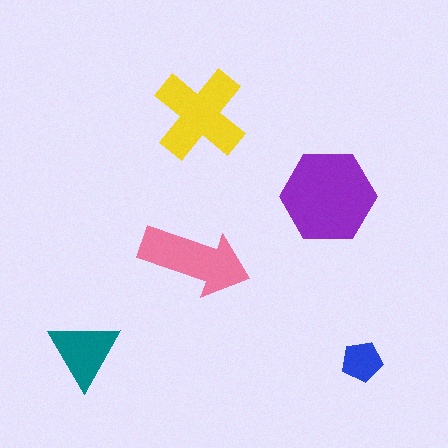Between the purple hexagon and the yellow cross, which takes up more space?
The purple hexagon.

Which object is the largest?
The purple hexagon.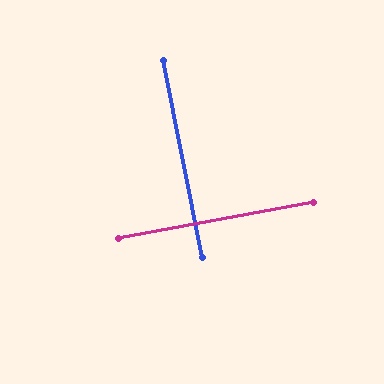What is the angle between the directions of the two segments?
Approximately 89 degrees.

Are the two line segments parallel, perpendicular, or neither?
Perpendicular — they meet at approximately 89°.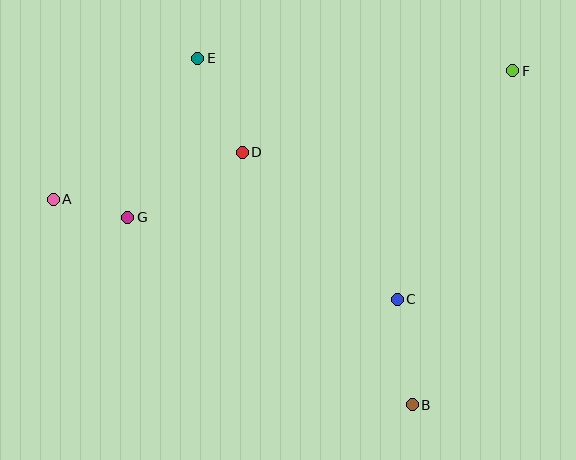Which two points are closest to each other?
Points A and G are closest to each other.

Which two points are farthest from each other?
Points A and F are farthest from each other.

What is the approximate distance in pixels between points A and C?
The distance between A and C is approximately 358 pixels.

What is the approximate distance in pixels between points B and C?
The distance between B and C is approximately 106 pixels.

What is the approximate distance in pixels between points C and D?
The distance between C and D is approximately 214 pixels.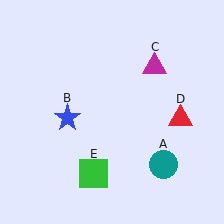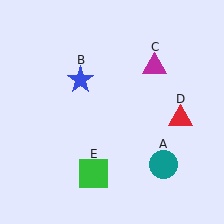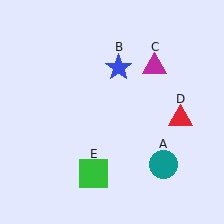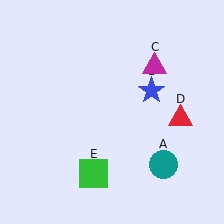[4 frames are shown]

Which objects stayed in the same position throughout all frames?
Teal circle (object A) and magenta triangle (object C) and red triangle (object D) and green square (object E) remained stationary.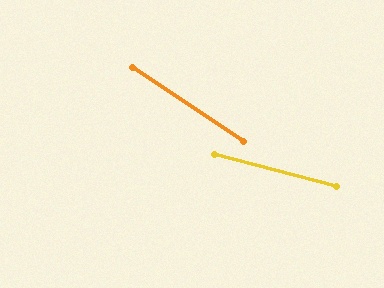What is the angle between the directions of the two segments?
Approximately 19 degrees.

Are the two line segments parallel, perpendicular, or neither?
Neither parallel nor perpendicular — they differ by about 19°.